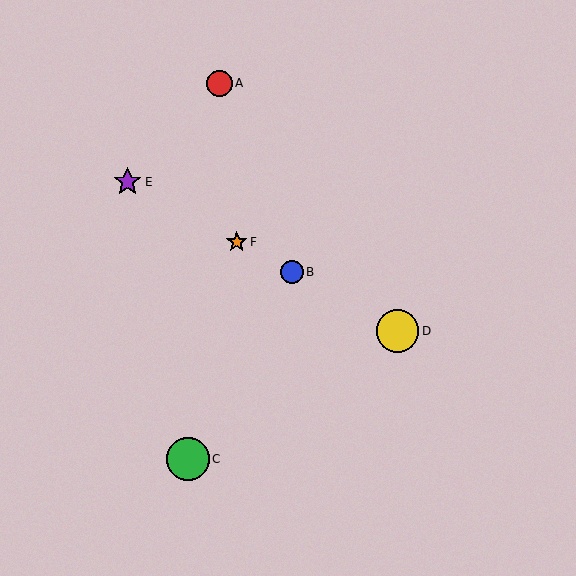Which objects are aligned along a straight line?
Objects B, D, E, F are aligned along a straight line.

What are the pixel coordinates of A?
Object A is at (220, 83).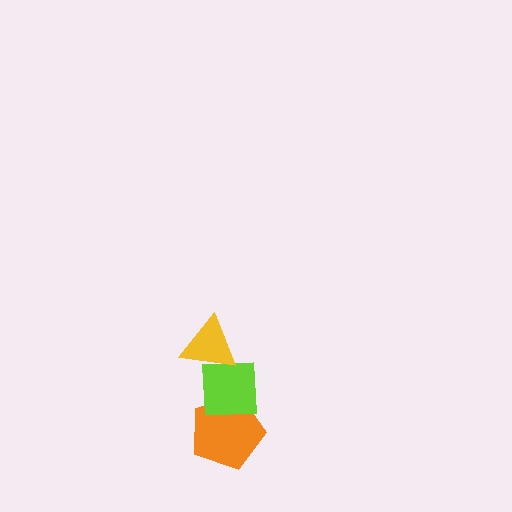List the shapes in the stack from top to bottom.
From top to bottom: the yellow triangle, the lime square, the orange pentagon.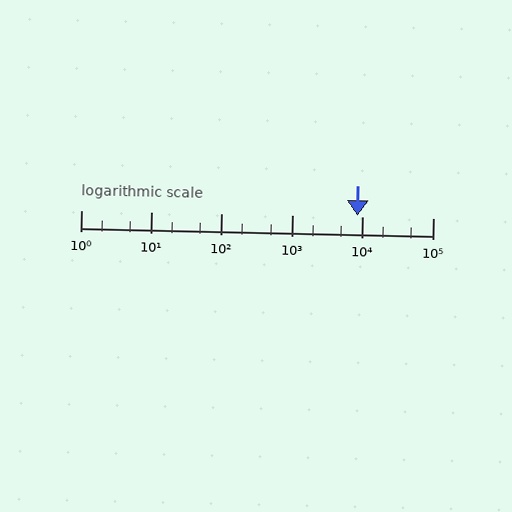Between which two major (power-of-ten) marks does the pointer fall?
The pointer is between 1000 and 10000.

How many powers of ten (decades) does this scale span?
The scale spans 5 decades, from 1 to 100000.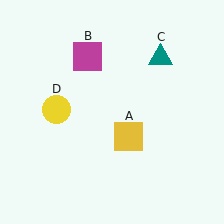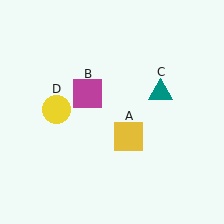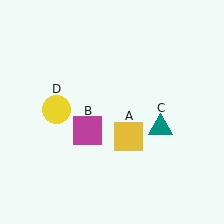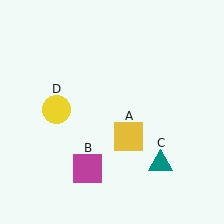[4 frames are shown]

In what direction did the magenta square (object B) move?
The magenta square (object B) moved down.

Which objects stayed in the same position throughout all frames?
Yellow square (object A) and yellow circle (object D) remained stationary.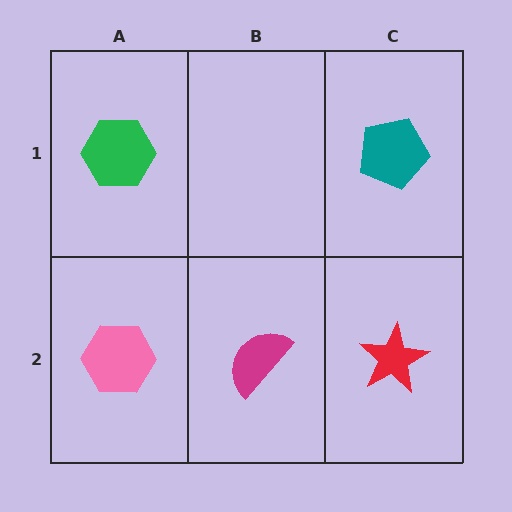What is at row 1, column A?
A green hexagon.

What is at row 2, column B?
A magenta semicircle.